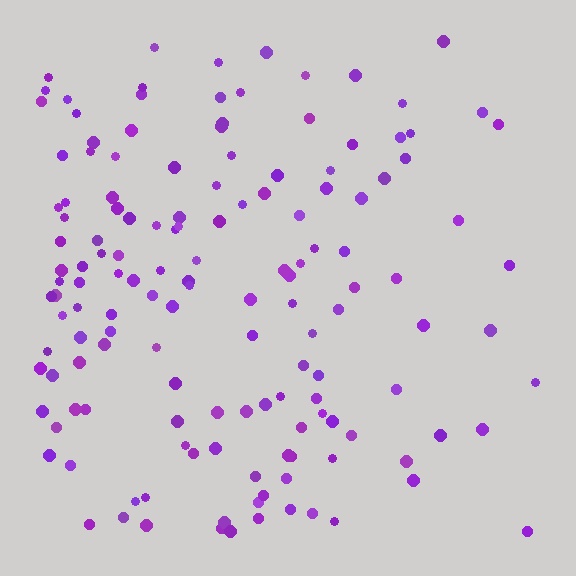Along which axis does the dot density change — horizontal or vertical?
Horizontal.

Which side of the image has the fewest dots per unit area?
The right.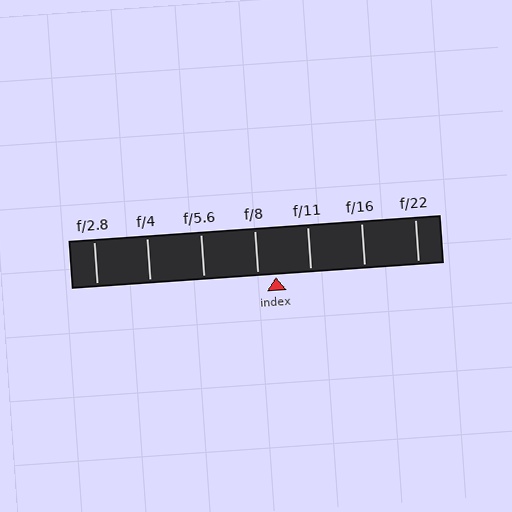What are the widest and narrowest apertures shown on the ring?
The widest aperture shown is f/2.8 and the narrowest is f/22.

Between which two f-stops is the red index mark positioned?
The index mark is between f/8 and f/11.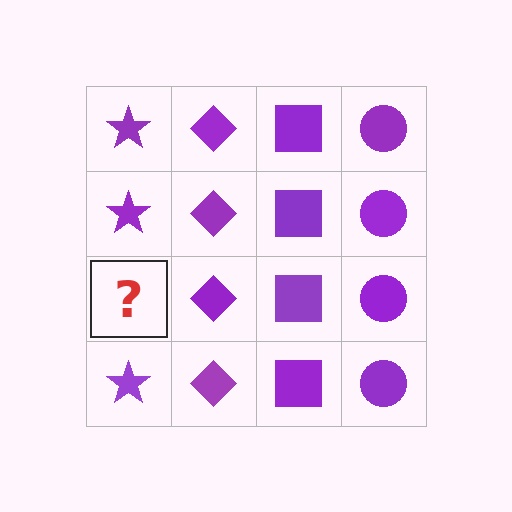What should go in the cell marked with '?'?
The missing cell should contain a purple star.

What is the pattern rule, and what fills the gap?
The rule is that each column has a consistent shape. The gap should be filled with a purple star.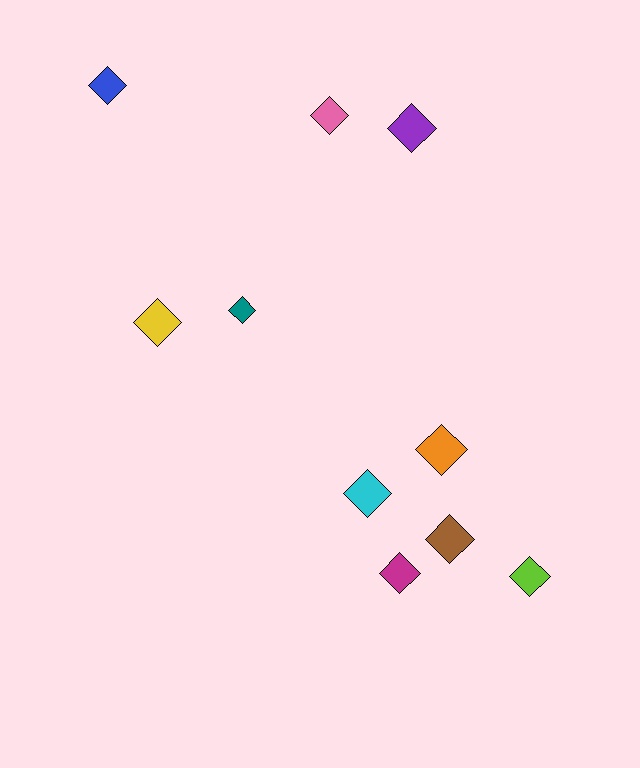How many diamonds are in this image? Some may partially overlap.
There are 10 diamonds.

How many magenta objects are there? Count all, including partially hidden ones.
There is 1 magenta object.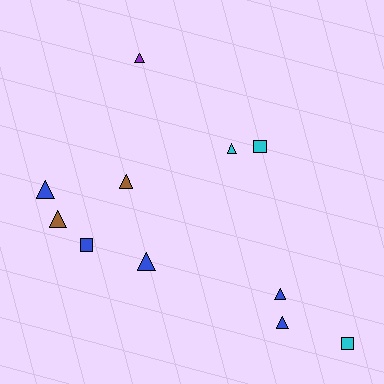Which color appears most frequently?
Blue, with 5 objects.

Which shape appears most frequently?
Triangle, with 8 objects.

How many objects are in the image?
There are 11 objects.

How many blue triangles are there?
There are 4 blue triangles.